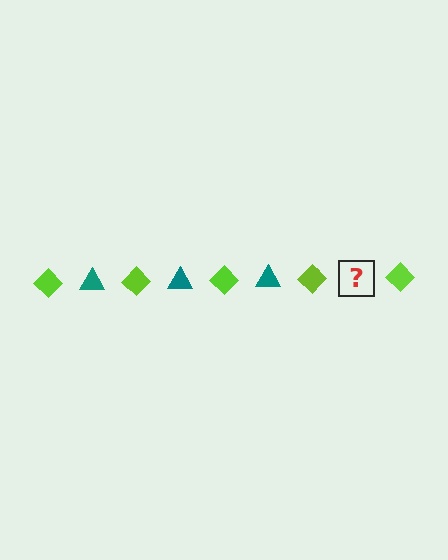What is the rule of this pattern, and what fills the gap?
The rule is that the pattern alternates between lime diamond and teal triangle. The gap should be filled with a teal triangle.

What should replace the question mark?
The question mark should be replaced with a teal triangle.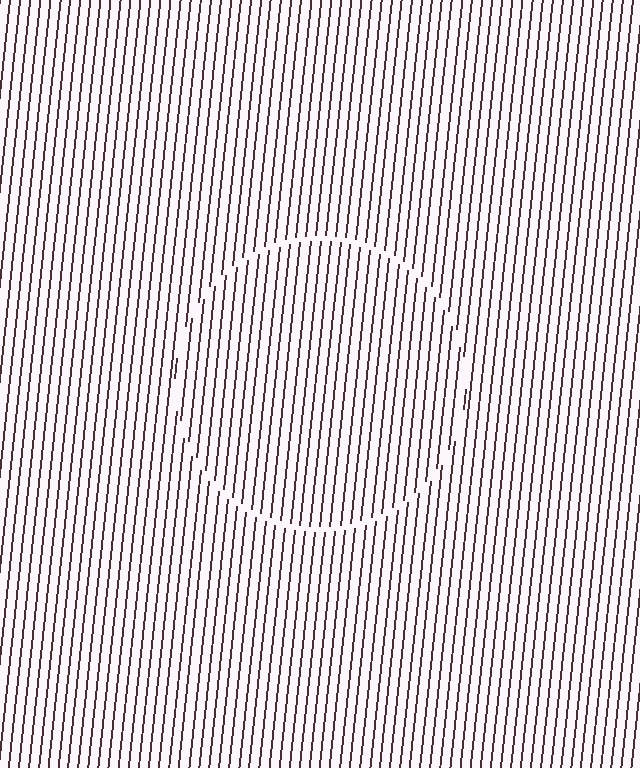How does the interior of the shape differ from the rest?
The interior of the shape contains the same grating, shifted by half a period — the contour is defined by the phase discontinuity where line-ends from the inner and outer gratings abut.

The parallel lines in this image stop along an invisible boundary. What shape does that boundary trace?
An illusory circle. The interior of the shape contains the same grating, shifted by half a period — the contour is defined by the phase discontinuity where line-ends from the inner and outer gratings abut.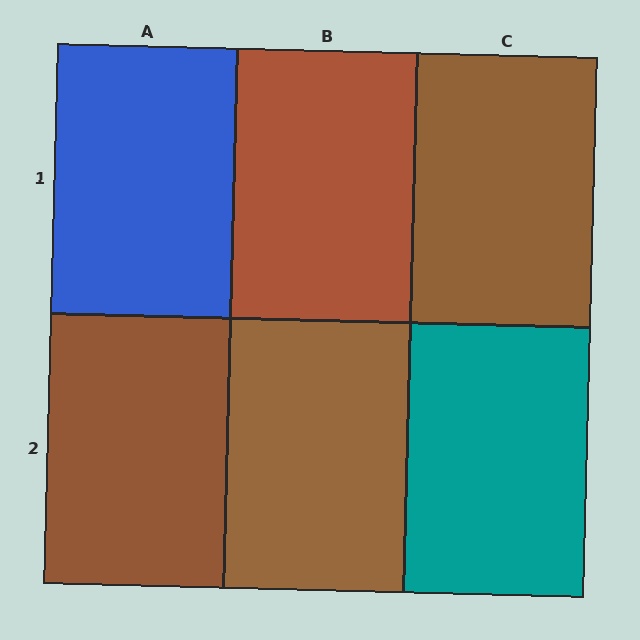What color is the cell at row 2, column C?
Teal.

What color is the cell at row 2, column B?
Brown.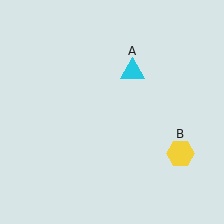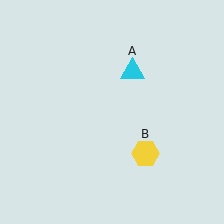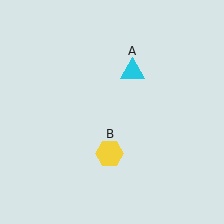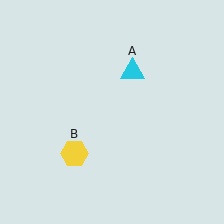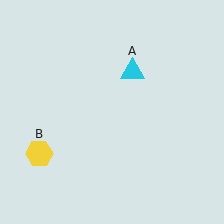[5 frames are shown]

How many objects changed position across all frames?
1 object changed position: yellow hexagon (object B).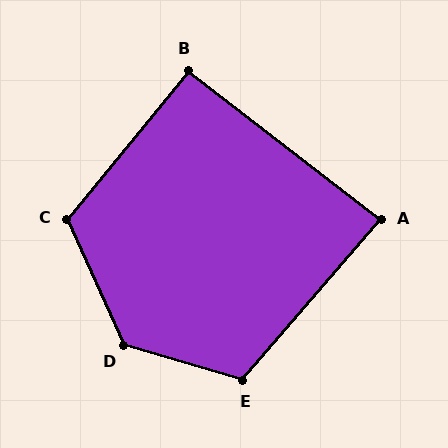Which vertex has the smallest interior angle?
A, at approximately 87 degrees.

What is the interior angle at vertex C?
Approximately 116 degrees (obtuse).